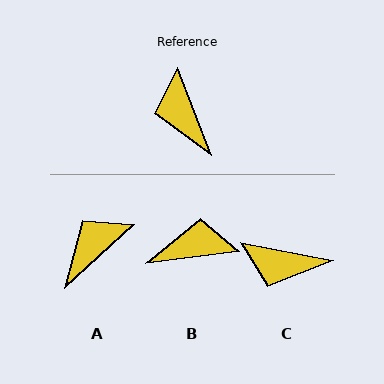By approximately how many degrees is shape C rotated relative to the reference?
Approximately 57 degrees counter-clockwise.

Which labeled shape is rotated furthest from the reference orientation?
B, about 104 degrees away.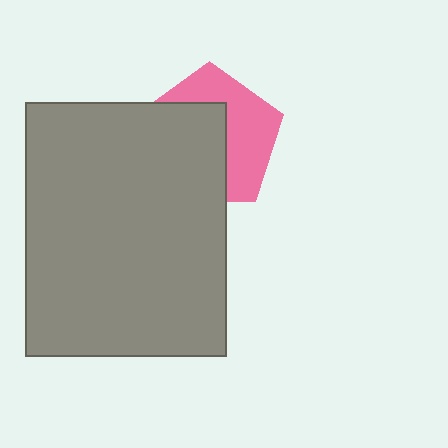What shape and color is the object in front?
The object in front is a gray rectangle.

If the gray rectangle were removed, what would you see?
You would see the complete pink pentagon.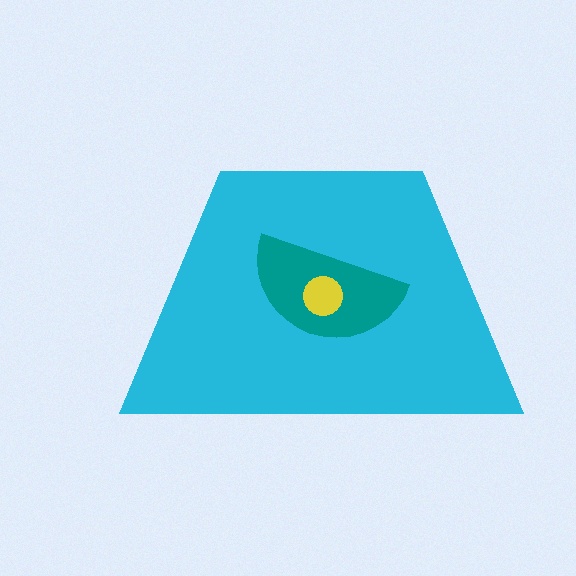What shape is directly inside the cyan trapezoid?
The teal semicircle.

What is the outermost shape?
The cyan trapezoid.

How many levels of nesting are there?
3.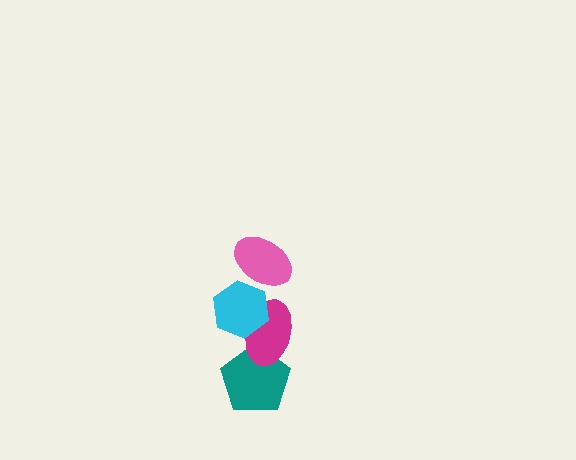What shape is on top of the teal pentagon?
The magenta ellipse is on top of the teal pentagon.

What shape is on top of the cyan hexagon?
The pink ellipse is on top of the cyan hexagon.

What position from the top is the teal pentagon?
The teal pentagon is 4th from the top.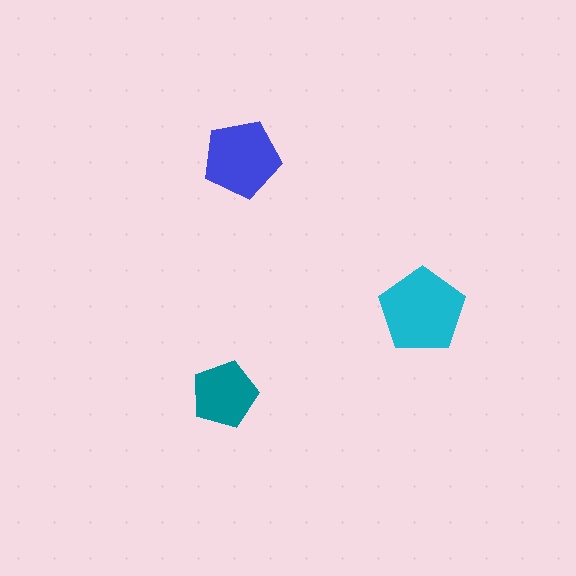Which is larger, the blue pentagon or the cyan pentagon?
The cyan one.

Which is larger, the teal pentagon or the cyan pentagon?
The cyan one.